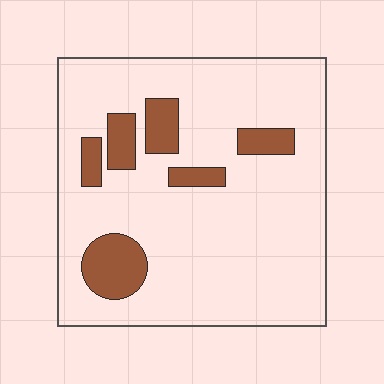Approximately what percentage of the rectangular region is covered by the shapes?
Approximately 15%.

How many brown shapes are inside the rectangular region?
6.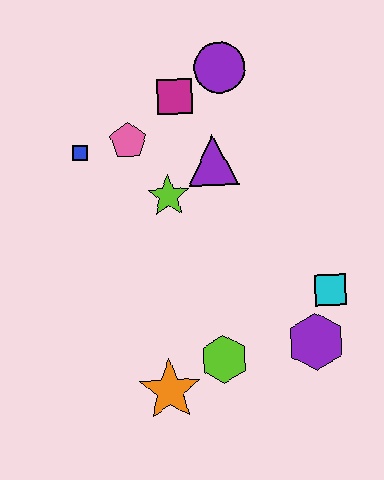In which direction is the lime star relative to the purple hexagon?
The lime star is above the purple hexagon.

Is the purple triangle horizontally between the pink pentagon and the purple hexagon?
Yes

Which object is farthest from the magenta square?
The orange star is farthest from the magenta square.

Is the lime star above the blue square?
No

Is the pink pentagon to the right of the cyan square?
No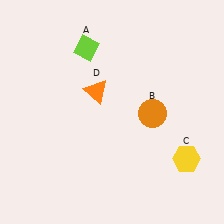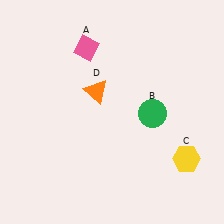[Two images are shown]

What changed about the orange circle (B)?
In Image 1, B is orange. In Image 2, it changed to green.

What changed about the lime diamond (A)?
In Image 1, A is lime. In Image 2, it changed to pink.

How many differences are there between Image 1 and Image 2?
There are 2 differences between the two images.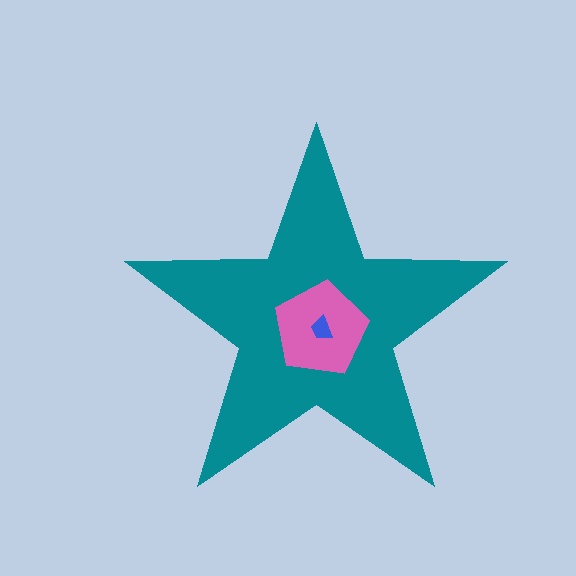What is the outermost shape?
The teal star.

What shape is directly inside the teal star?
The pink pentagon.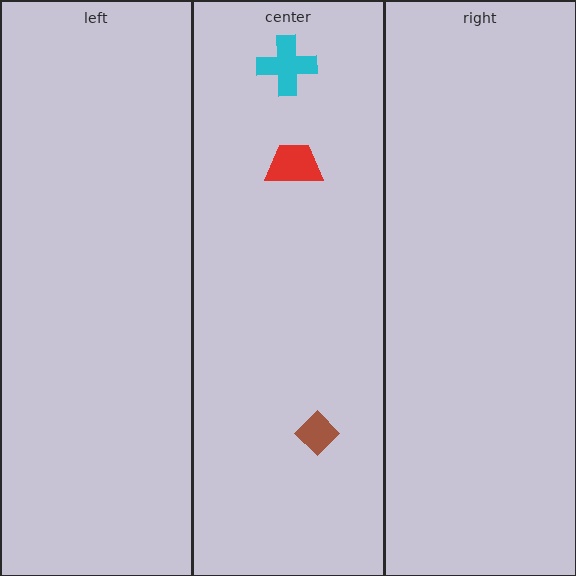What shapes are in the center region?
The brown diamond, the red trapezoid, the cyan cross.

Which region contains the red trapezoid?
The center region.